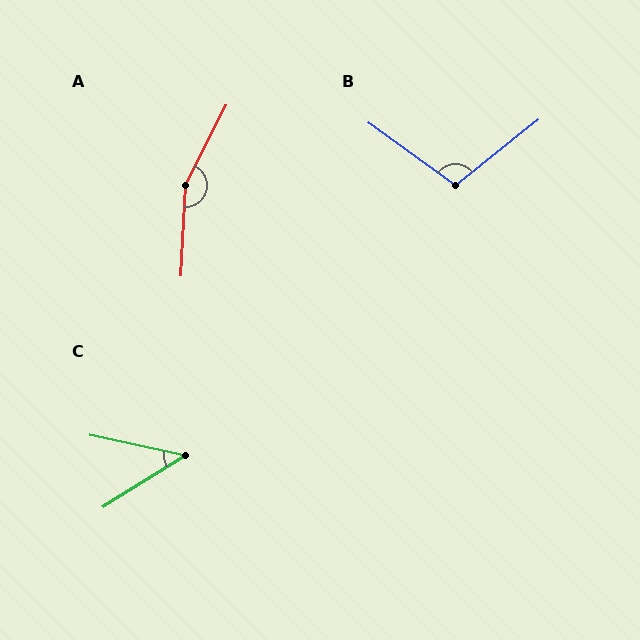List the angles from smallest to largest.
C (44°), B (106°), A (156°).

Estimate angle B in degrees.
Approximately 106 degrees.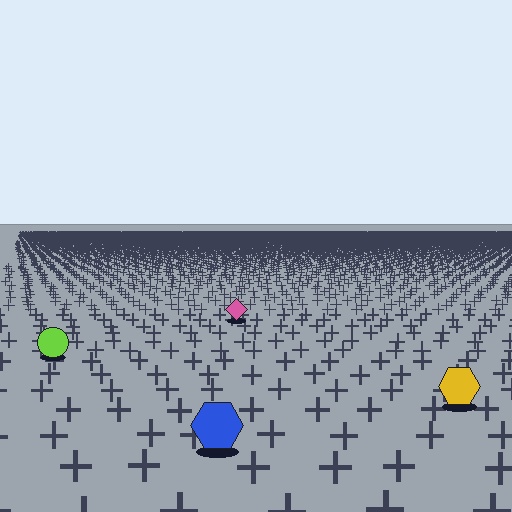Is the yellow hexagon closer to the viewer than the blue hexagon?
No. The blue hexagon is closer — you can tell from the texture gradient: the ground texture is coarser near it.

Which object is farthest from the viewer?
The pink diamond is farthest from the viewer. It appears smaller and the ground texture around it is denser.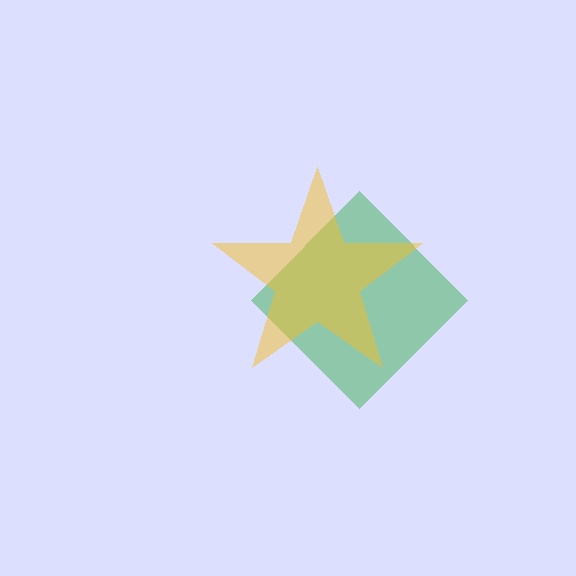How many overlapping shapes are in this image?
There are 2 overlapping shapes in the image.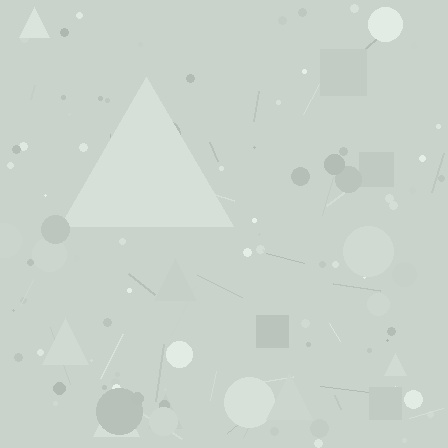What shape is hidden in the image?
A triangle is hidden in the image.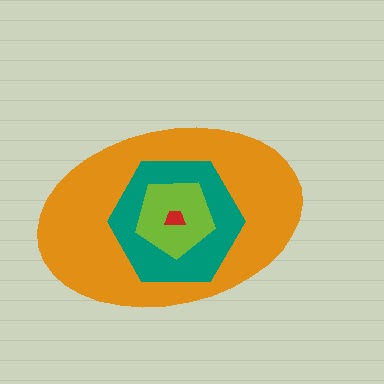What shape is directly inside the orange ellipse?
The teal hexagon.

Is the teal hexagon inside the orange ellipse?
Yes.